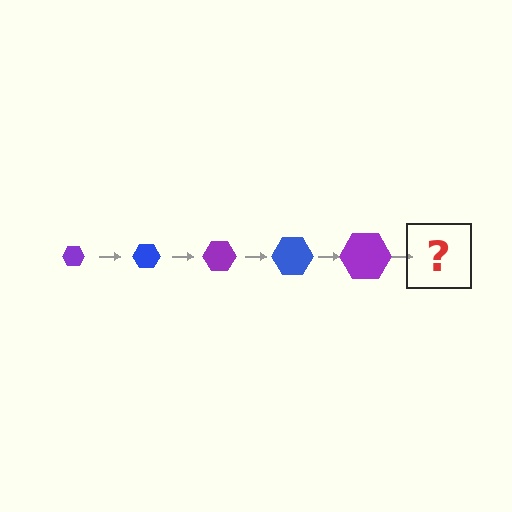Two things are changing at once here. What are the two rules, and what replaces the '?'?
The two rules are that the hexagon grows larger each step and the color cycles through purple and blue. The '?' should be a blue hexagon, larger than the previous one.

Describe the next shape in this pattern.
It should be a blue hexagon, larger than the previous one.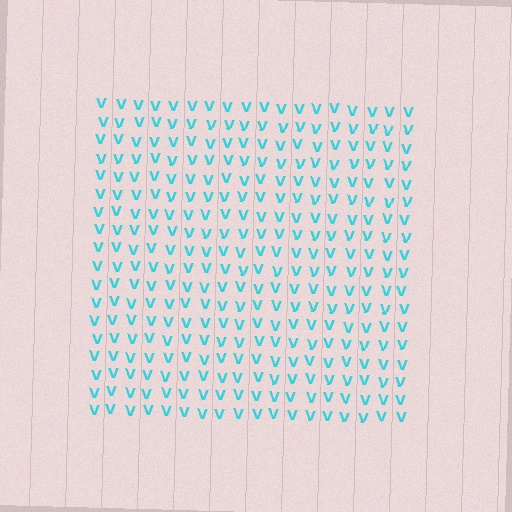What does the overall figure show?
The overall figure shows a square.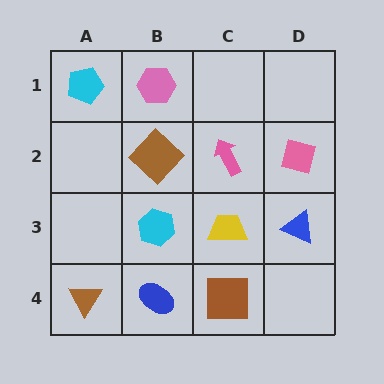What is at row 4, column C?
A brown square.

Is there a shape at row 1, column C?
No, that cell is empty.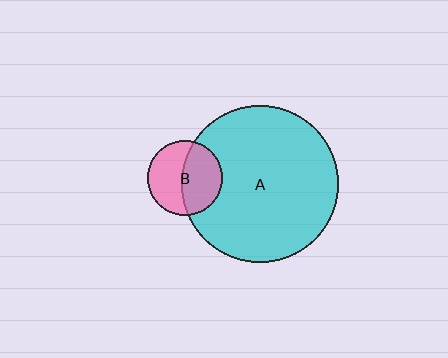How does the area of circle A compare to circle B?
Approximately 4.4 times.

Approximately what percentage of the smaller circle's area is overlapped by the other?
Approximately 50%.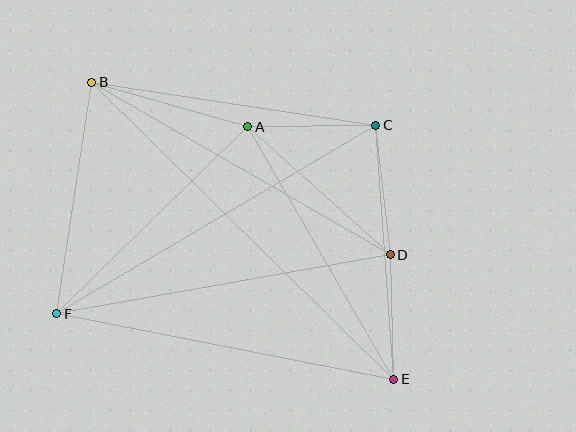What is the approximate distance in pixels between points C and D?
The distance between C and D is approximately 131 pixels.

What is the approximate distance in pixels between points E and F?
The distance between E and F is approximately 344 pixels.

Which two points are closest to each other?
Points D and E are closest to each other.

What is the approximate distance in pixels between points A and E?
The distance between A and E is approximately 292 pixels.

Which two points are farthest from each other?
Points B and E are farthest from each other.